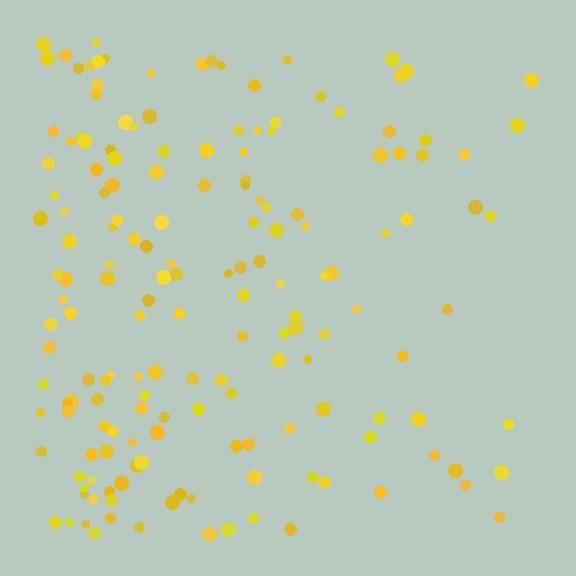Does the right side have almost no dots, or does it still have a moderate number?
Still a moderate number, just noticeably fewer than the left.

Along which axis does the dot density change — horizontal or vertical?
Horizontal.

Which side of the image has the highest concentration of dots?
The left.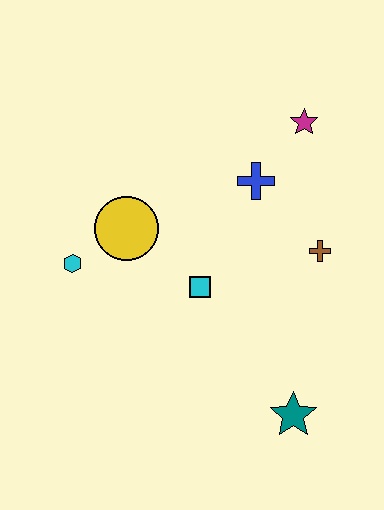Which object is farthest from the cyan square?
The magenta star is farthest from the cyan square.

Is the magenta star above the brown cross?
Yes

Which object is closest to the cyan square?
The yellow circle is closest to the cyan square.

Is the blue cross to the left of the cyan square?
No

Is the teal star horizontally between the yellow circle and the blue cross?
No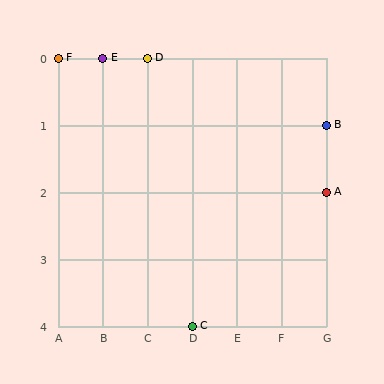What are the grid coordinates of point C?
Point C is at grid coordinates (D, 4).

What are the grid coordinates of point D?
Point D is at grid coordinates (C, 0).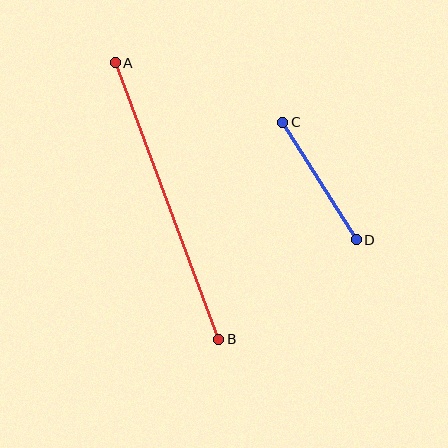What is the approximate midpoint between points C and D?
The midpoint is at approximately (320, 181) pixels.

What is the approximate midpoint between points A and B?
The midpoint is at approximately (167, 201) pixels.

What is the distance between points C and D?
The distance is approximately 139 pixels.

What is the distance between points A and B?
The distance is approximately 295 pixels.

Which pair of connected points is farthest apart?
Points A and B are farthest apart.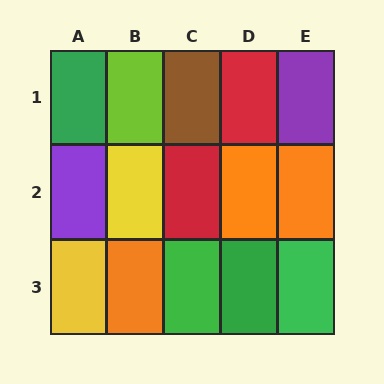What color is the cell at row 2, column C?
Red.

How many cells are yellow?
2 cells are yellow.